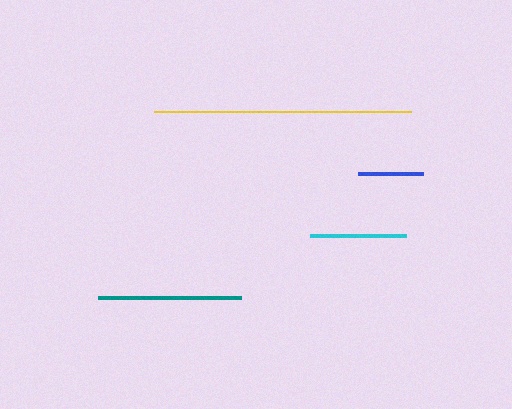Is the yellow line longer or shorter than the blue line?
The yellow line is longer than the blue line.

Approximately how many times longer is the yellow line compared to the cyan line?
The yellow line is approximately 2.7 times the length of the cyan line.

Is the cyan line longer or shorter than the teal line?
The teal line is longer than the cyan line.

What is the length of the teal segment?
The teal segment is approximately 143 pixels long.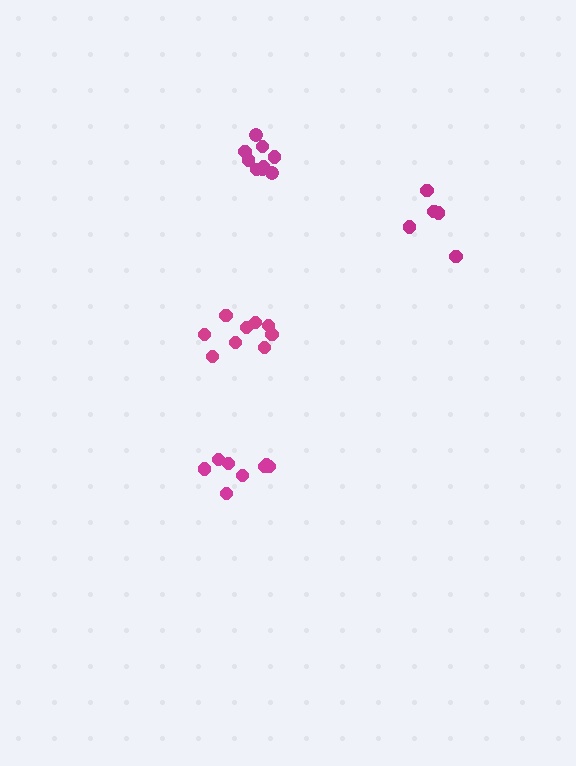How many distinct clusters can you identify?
There are 4 distinct clusters.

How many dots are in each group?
Group 1: 9 dots, Group 2: 9 dots, Group 3: 5 dots, Group 4: 8 dots (31 total).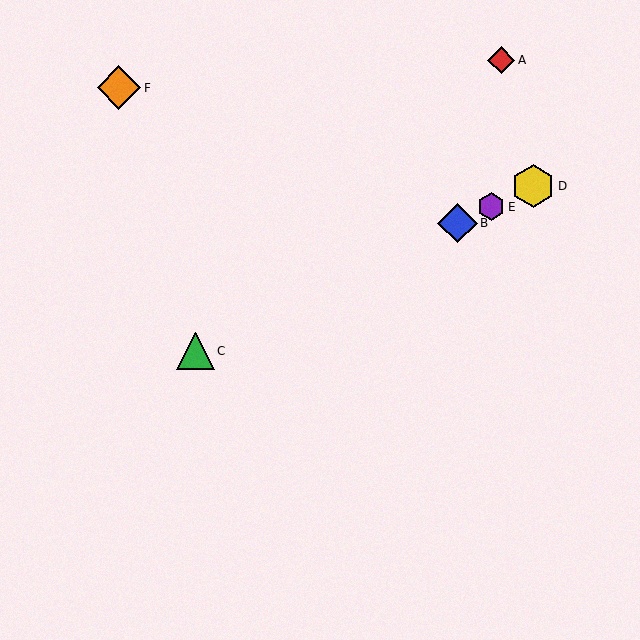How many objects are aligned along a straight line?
4 objects (B, C, D, E) are aligned along a straight line.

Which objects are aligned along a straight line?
Objects B, C, D, E are aligned along a straight line.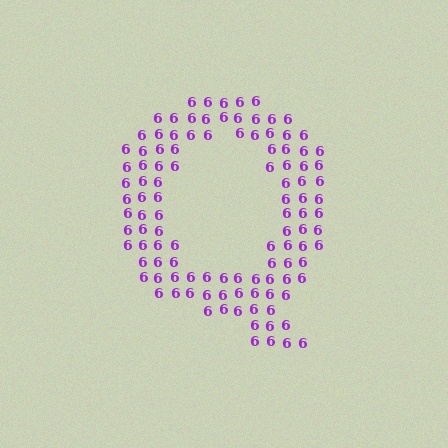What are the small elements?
The small elements are digit 6's.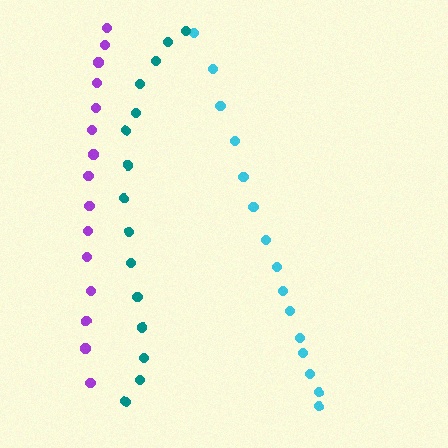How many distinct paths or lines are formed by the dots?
There are 3 distinct paths.